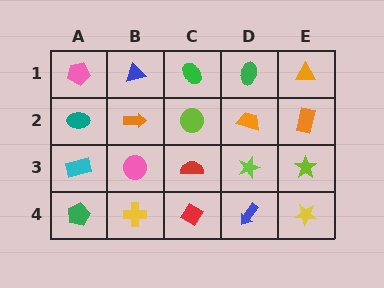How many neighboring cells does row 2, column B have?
4.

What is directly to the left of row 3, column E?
A lime star.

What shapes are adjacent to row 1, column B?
An orange arrow (row 2, column B), a pink pentagon (row 1, column A), a green ellipse (row 1, column C).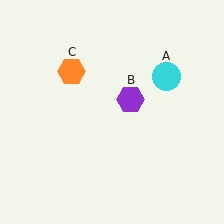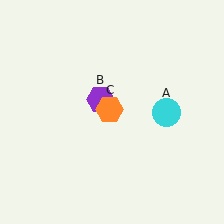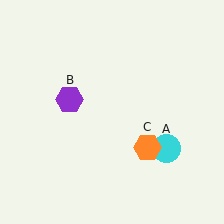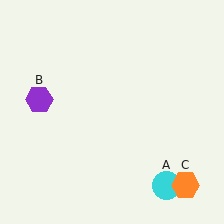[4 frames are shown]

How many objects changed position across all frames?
3 objects changed position: cyan circle (object A), purple hexagon (object B), orange hexagon (object C).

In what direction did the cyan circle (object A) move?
The cyan circle (object A) moved down.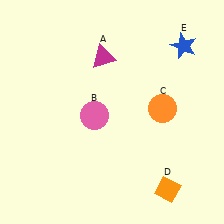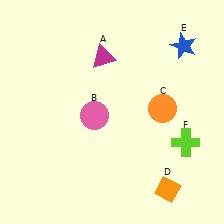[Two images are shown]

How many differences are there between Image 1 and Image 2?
There is 1 difference between the two images.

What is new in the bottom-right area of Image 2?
A lime cross (F) was added in the bottom-right area of Image 2.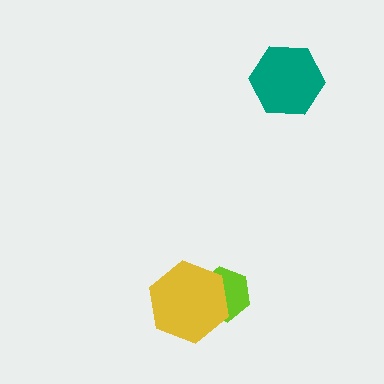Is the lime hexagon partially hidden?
Yes, it is partially covered by another shape.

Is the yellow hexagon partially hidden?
No, no other shape covers it.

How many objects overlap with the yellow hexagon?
1 object overlaps with the yellow hexagon.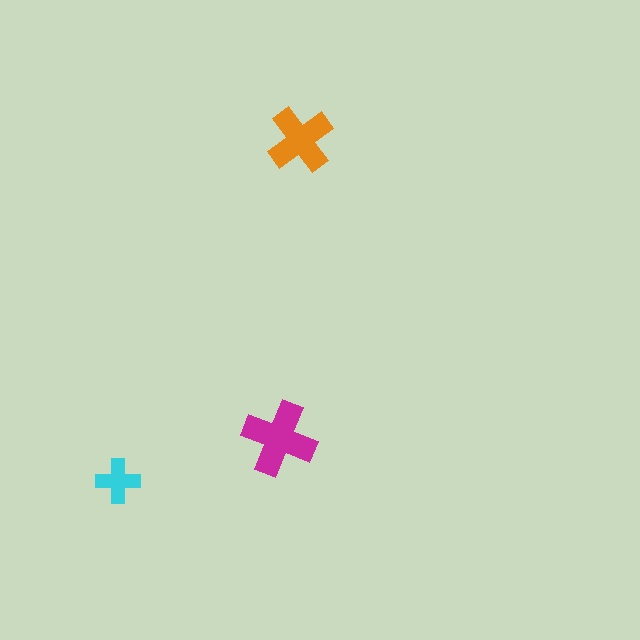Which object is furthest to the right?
The orange cross is rightmost.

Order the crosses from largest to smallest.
the magenta one, the orange one, the cyan one.